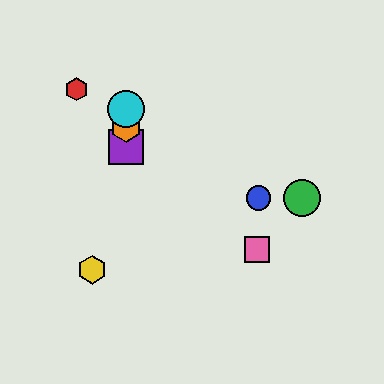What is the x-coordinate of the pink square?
The pink square is at x≈257.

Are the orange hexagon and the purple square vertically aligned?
Yes, both are at x≈126.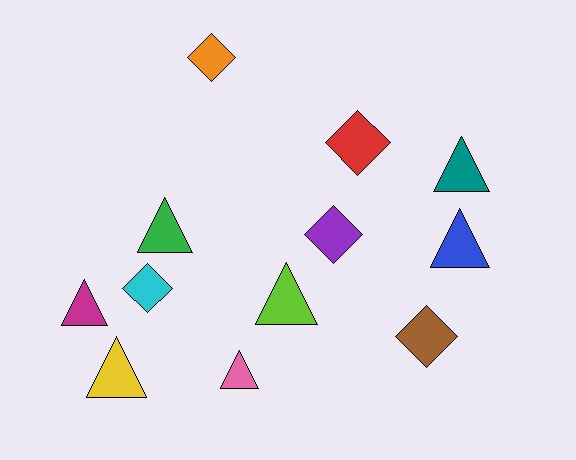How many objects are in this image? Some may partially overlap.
There are 12 objects.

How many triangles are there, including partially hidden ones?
There are 7 triangles.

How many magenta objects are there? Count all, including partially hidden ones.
There is 1 magenta object.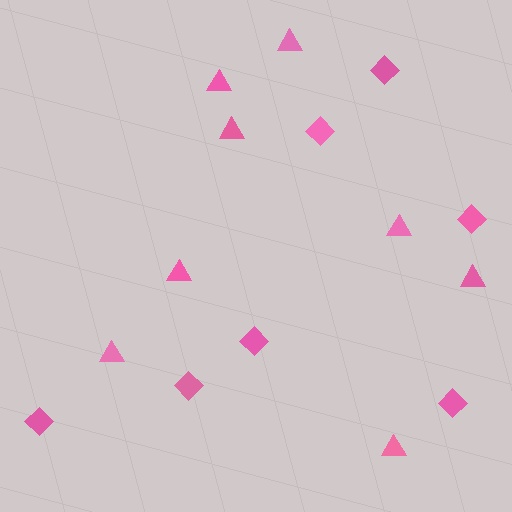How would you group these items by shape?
There are 2 groups: one group of diamonds (7) and one group of triangles (8).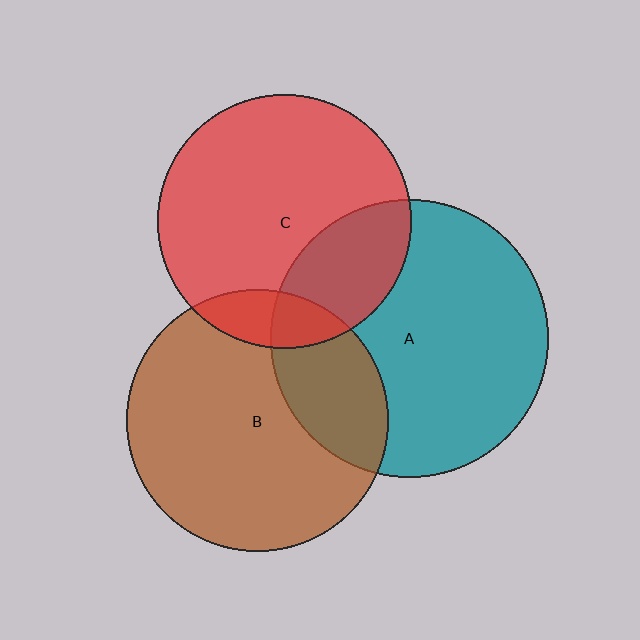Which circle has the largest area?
Circle A (teal).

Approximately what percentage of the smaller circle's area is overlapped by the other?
Approximately 25%.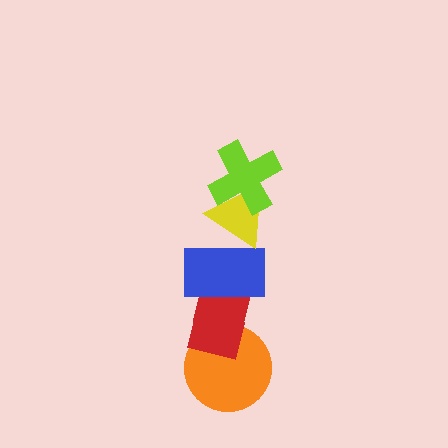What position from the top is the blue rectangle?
The blue rectangle is 3rd from the top.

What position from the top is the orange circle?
The orange circle is 5th from the top.